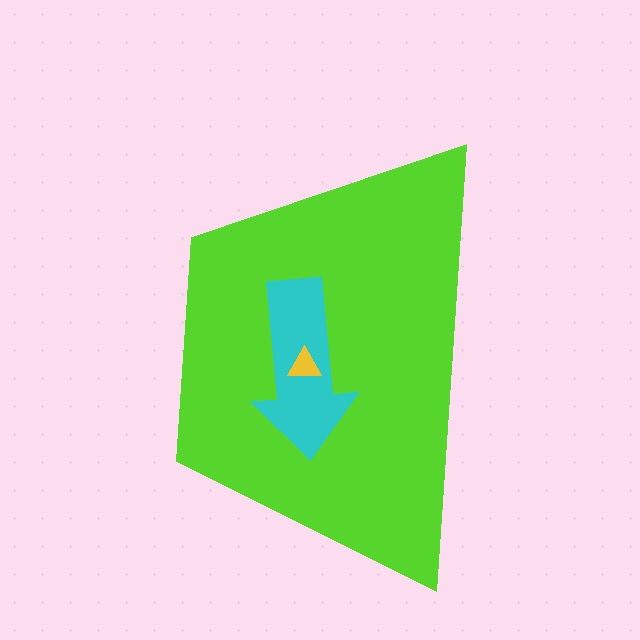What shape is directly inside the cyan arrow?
The yellow triangle.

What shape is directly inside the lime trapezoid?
The cyan arrow.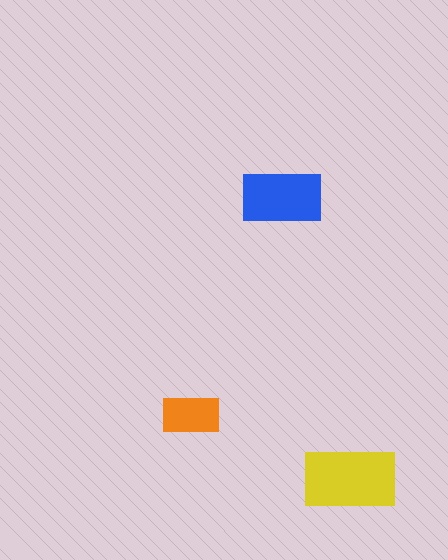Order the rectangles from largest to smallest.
the yellow one, the blue one, the orange one.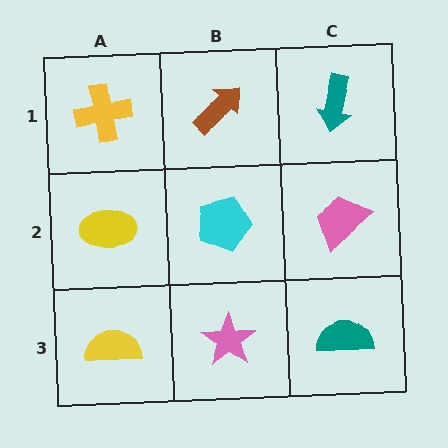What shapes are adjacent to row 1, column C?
A pink trapezoid (row 2, column C), a brown arrow (row 1, column B).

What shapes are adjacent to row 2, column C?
A teal arrow (row 1, column C), a teal semicircle (row 3, column C), a cyan pentagon (row 2, column B).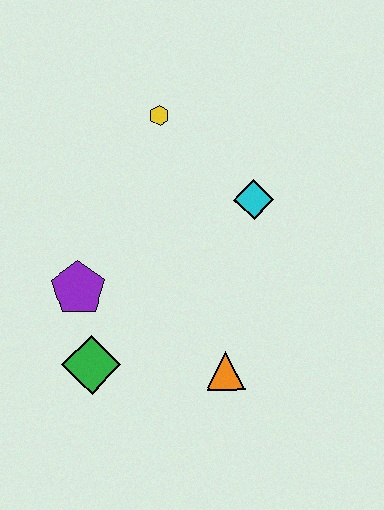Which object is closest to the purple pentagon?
The green diamond is closest to the purple pentagon.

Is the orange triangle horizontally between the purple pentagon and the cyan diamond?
Yes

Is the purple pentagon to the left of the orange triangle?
Yes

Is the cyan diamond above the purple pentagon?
Yes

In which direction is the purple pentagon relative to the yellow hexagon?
The purple pentagon is below the yellow hexagon.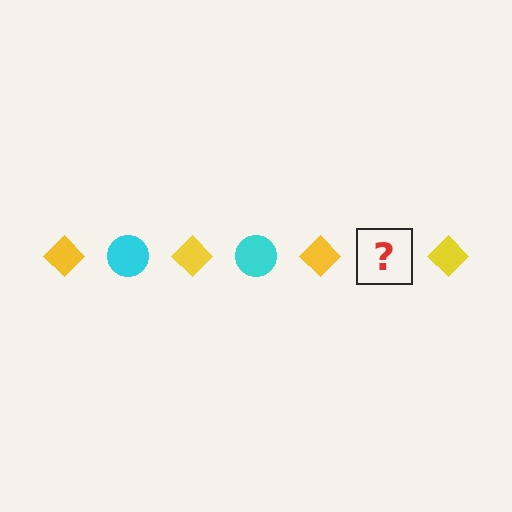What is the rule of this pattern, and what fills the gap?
The rule is that the pattern alternates between yellow diamond and cyan circle. The gap should be filled with a cyan circle.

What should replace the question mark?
The question mark should be replaced with a cyan circle.